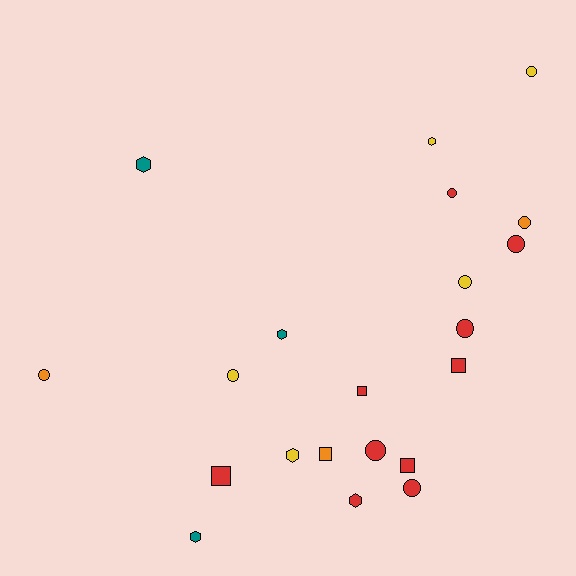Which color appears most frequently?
Red, with 10 objects.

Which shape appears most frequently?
Circle, with 10 objects.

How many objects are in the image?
There are 21 objects.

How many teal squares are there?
There are no teal squares.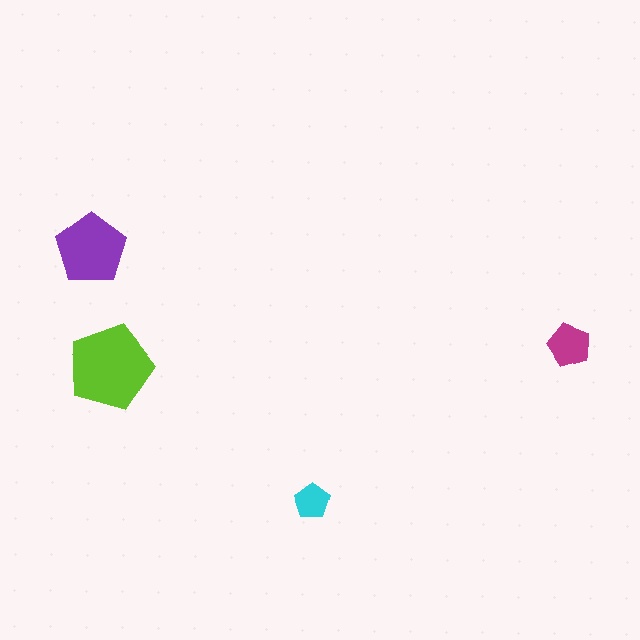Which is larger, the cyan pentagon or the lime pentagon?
The lime one.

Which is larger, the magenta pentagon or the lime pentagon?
The lime one.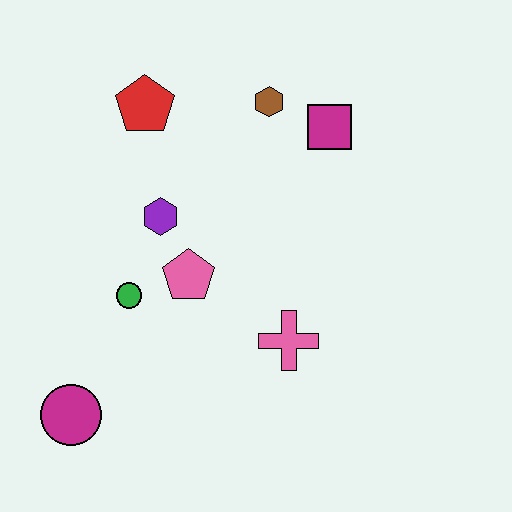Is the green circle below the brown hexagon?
Yes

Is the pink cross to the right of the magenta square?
No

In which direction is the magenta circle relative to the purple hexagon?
The magenta circle is below the purple hexagon.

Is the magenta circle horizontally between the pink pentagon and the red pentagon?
No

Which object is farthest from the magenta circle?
The magenta square is farthest from the magenta circle.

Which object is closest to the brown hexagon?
The magenta square is closest to the brown hexagon.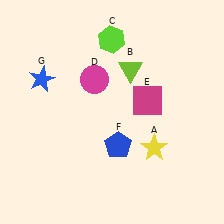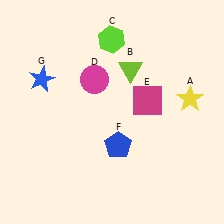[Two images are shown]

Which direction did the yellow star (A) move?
The yellow star (A) moved up.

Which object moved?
The yellow star (A) moved up.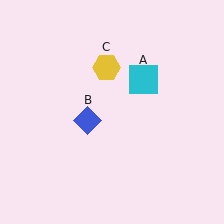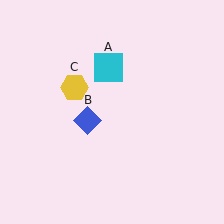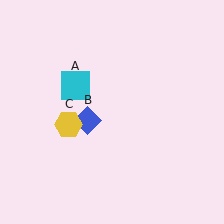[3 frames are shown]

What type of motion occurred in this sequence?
The cyan square (object A), yellow hexagon (object C) rotated counterclockwise around the center of the scene.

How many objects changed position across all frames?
2 objects changed position: cyan square (object A), yellow hexagon (object C).